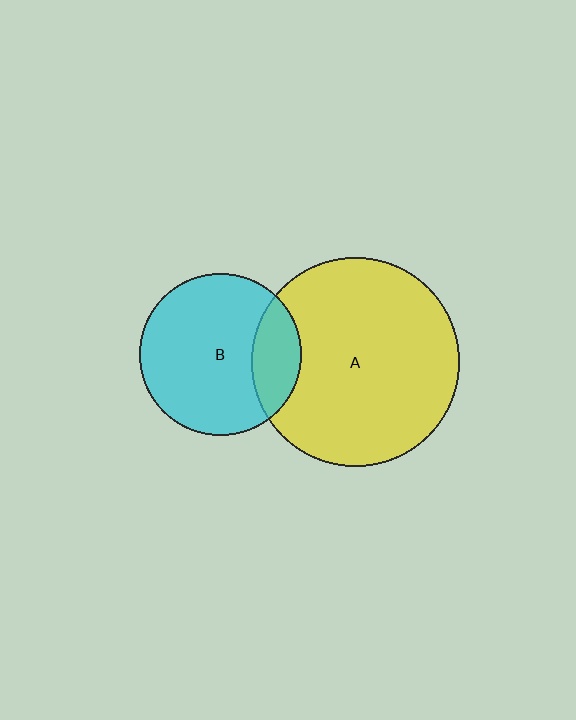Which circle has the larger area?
Circle A (yellow).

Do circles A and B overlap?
Yes.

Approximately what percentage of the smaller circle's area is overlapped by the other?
Approximately 20%.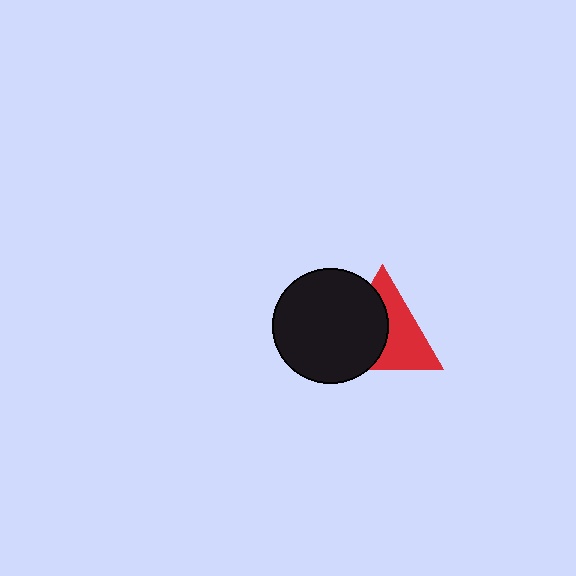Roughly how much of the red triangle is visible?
About half of it is visible (roughly 51%).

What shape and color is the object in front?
The object in front is a black circle.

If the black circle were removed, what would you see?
You would see the complete red triangle.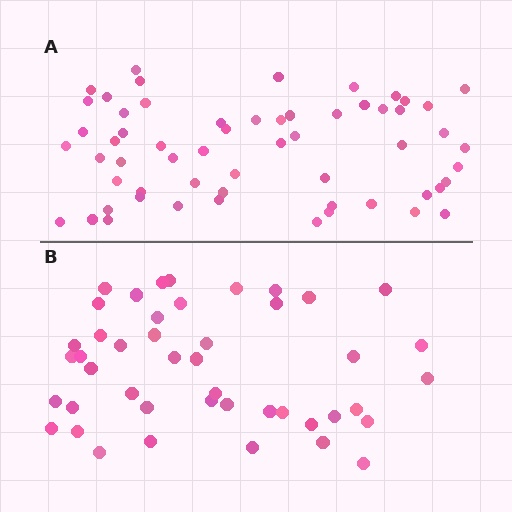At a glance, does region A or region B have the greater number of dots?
Region A (the top region) has more dots.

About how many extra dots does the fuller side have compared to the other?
Region A has approximately 15 more dots than region B.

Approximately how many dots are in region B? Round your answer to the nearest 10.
About 40 dots. (The exact count is 45, which rounds to 40.)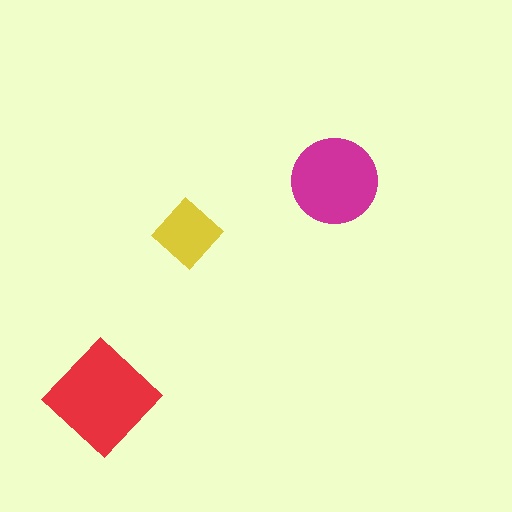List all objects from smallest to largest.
The yellow diamond, the magenta circle, the red diamond.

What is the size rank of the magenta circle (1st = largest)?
2nd.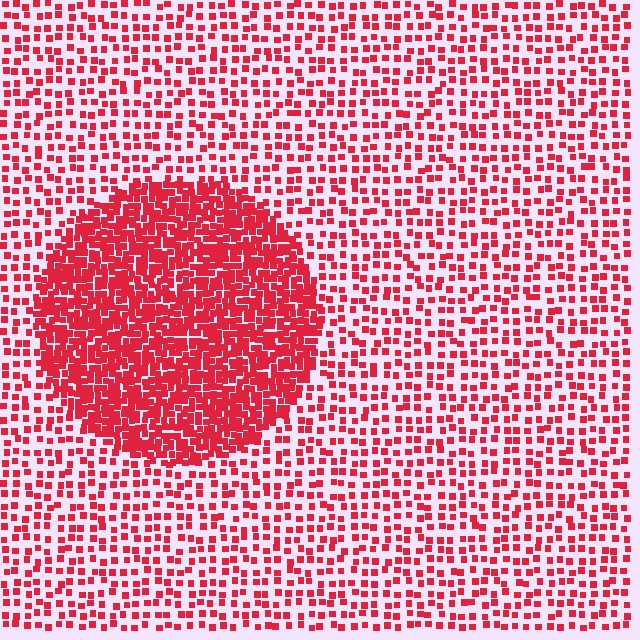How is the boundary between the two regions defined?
The boundary is defined by a change in element density (approximately 2.6x ratio). All elements are the same color, size, and shape.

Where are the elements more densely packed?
The elements are more densely packed inside the circle boundary.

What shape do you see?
I see a circle.